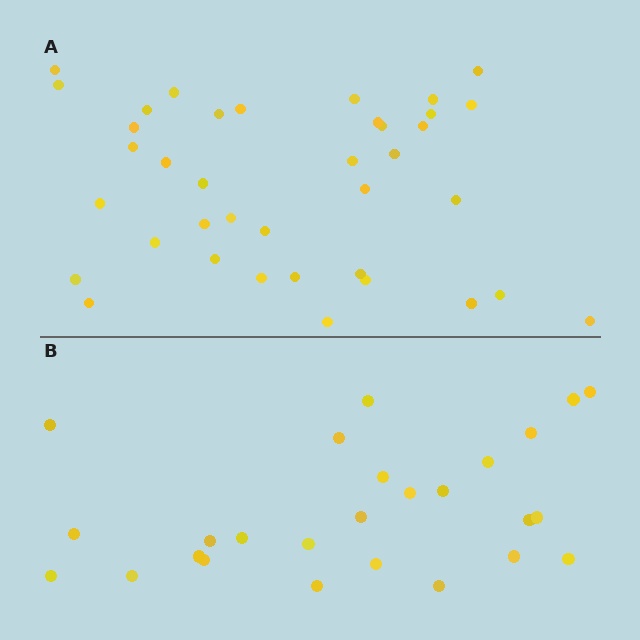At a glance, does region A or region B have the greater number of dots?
Region A (the top region) has more dots.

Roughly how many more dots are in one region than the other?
Region A has roughly 12 or so more dots than region B.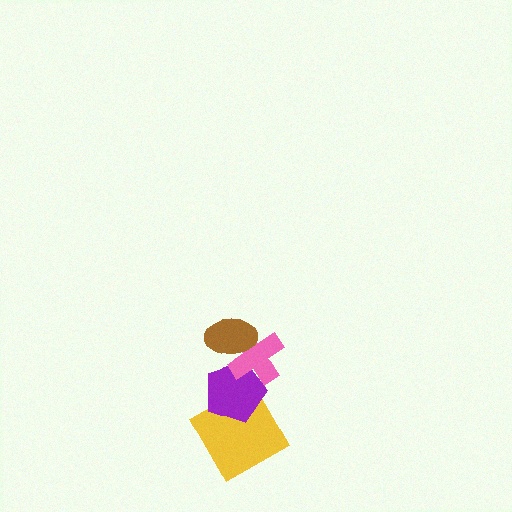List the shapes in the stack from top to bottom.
From top to bottom: the brown ellipse, the pink cross, the purple pentagon, the yellow square.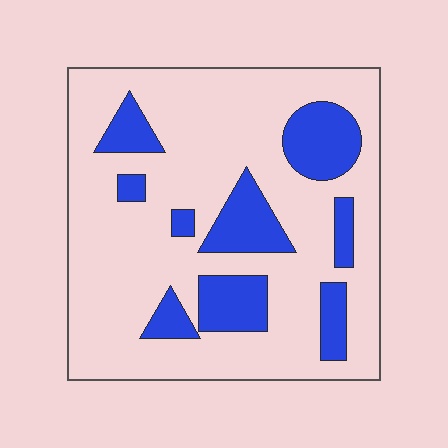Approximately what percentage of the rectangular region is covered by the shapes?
Approximately 25%.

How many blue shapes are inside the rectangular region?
9.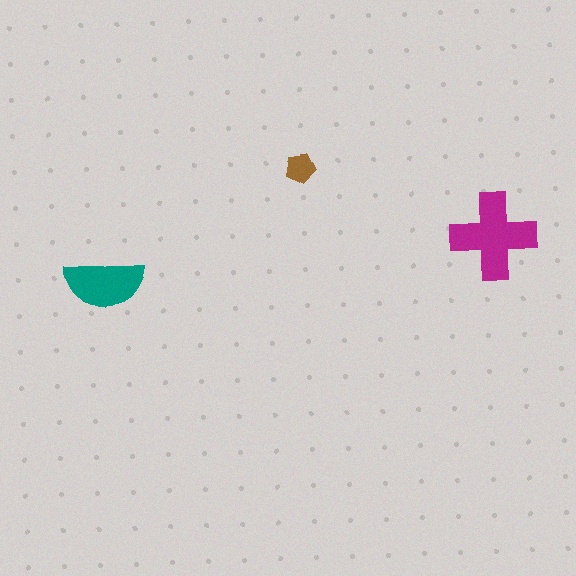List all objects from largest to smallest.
The magenta cross, the teal semicircle, the brown pentagon.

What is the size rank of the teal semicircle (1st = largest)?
2nd.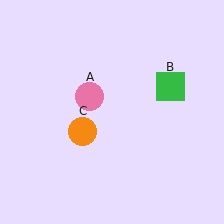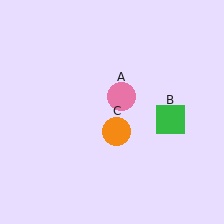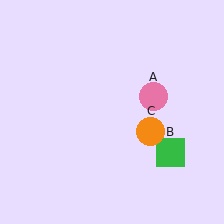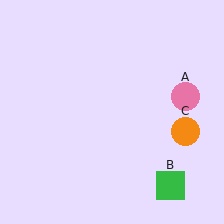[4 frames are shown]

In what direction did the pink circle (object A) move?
The pink circle (object A) moved right.